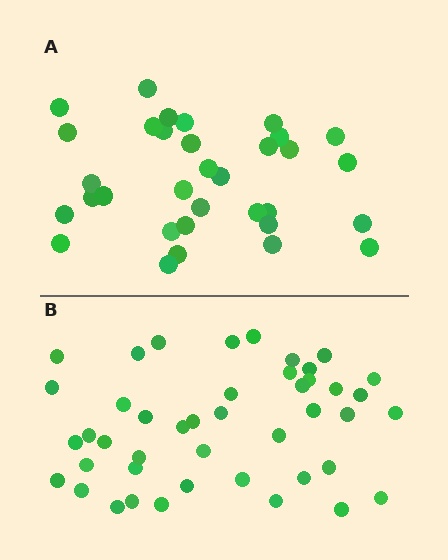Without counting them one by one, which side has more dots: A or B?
Region B (the bottom region) has more dots.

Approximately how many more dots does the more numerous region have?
Region B has roughly 12 or so more dots than region A.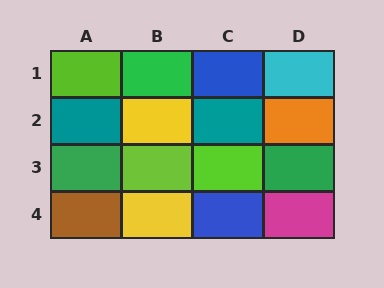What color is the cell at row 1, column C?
Blue.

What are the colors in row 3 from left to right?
Green, lime, lime, green.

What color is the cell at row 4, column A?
Brown.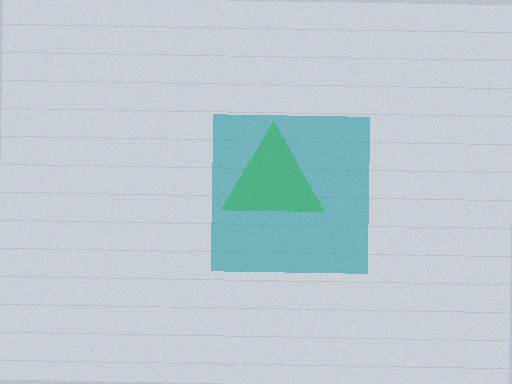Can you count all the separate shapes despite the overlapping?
Yes, there are 2 separate shapes.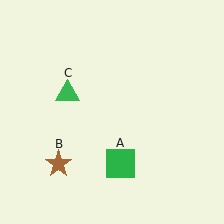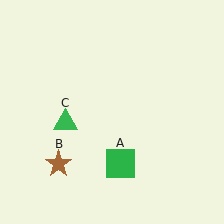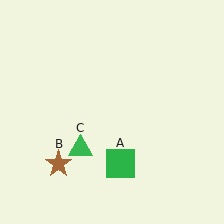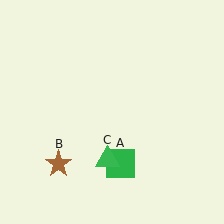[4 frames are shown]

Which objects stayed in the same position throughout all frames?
Green square (object A) and brown star (object B) remained stationary.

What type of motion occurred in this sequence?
The green triangle (object C) rotated counterclockwise around the center of the scene.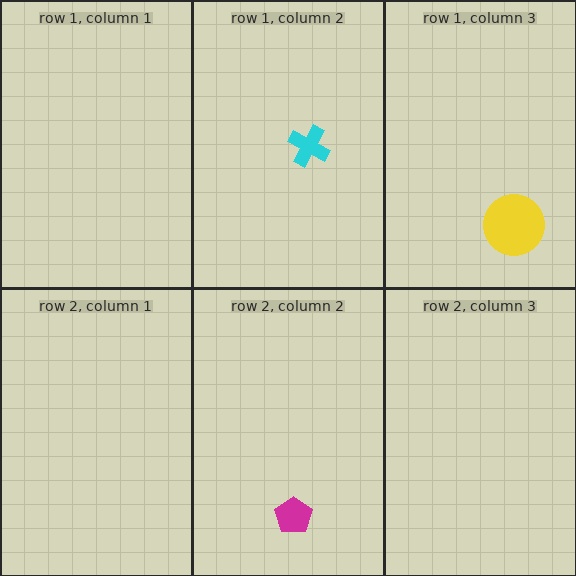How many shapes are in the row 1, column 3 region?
1.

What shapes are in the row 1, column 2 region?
The cyan cross.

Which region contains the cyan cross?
The row 1, column 2 region.